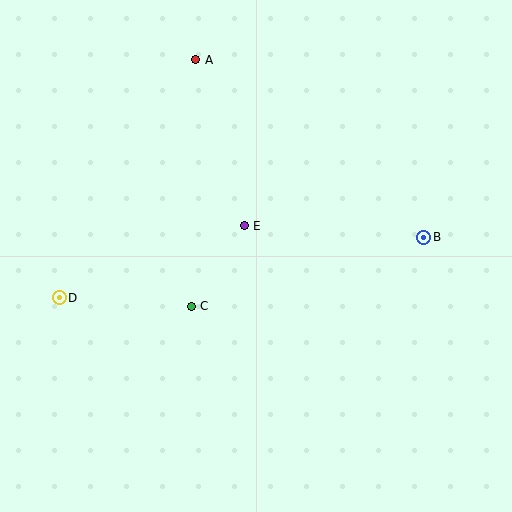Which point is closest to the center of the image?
Point E at (244, 226) is closest to the center.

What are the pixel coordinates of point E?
Point E is at (244, 226).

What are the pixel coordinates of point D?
Point D is at (59, 298).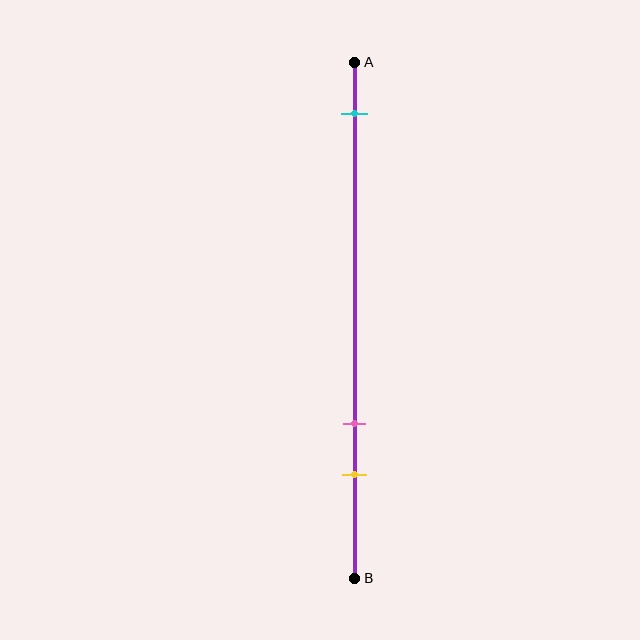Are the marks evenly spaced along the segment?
No, the marks are not evenly spaced.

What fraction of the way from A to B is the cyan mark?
The cyan mark is approximately 10% (0.1) of the way from A to B.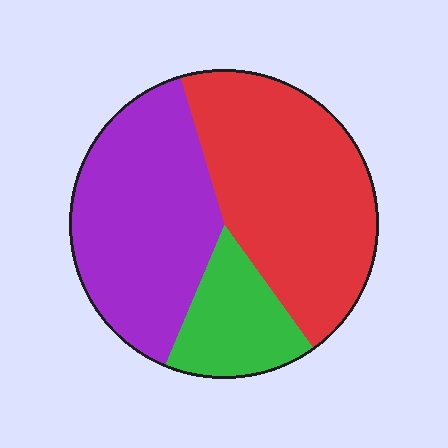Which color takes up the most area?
Red, at roughly 45%.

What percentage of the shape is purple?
Purple takes up about two fifths (2/5) of the shape.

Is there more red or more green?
Red.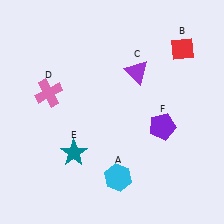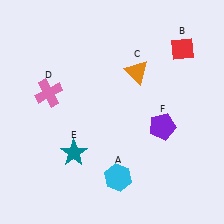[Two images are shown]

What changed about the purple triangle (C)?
In Image 1, C is purple. In Image 2, it changed to orange.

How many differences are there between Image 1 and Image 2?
There is 1 difference between the two images.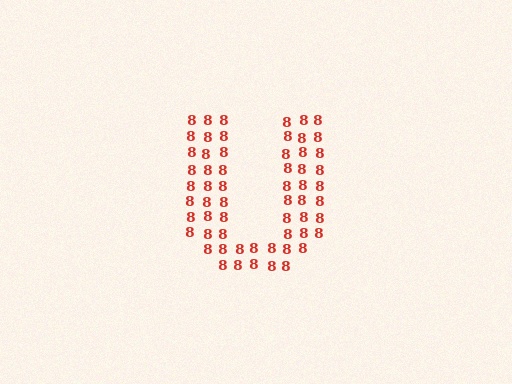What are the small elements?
The small elements are digit 8's.